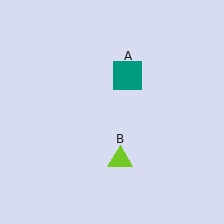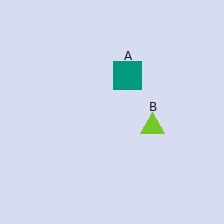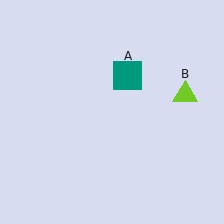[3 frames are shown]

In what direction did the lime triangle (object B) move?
The lime triangle (object B) moved up and to the right.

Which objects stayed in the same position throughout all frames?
Teal square (object A) remained stationary.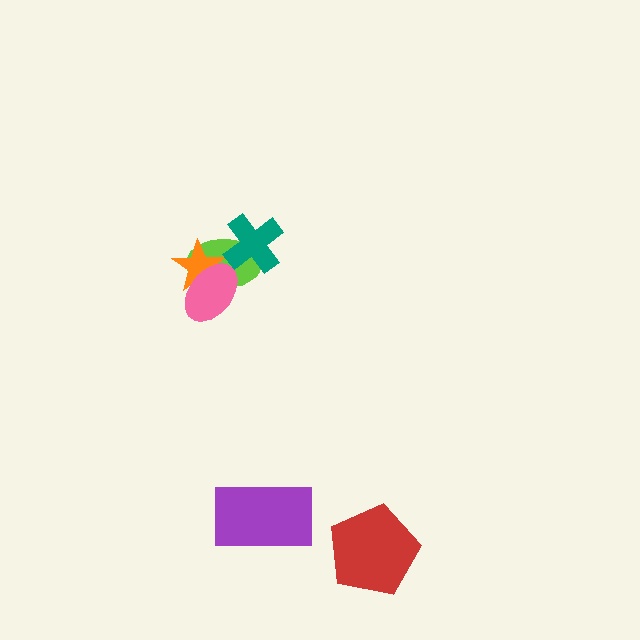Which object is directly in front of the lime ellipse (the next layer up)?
The orange star is directly in front of the lime ellipse.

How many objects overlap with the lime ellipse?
3 objects overlap with the lime ellipse.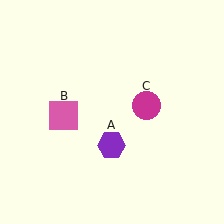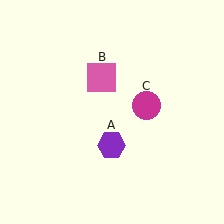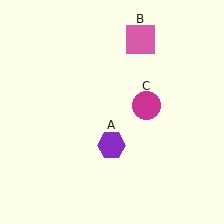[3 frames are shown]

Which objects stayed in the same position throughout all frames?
Purple hexagon (object A) and magenta circle (object C) remained stationary.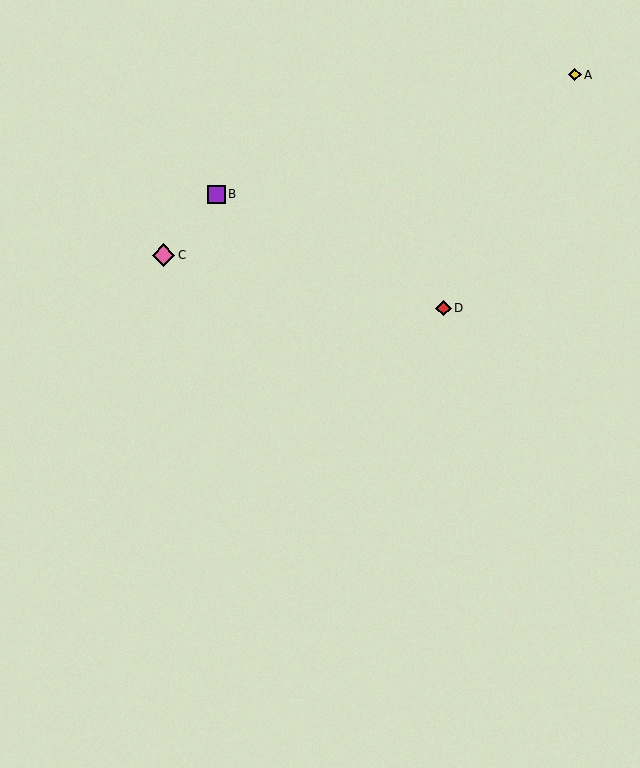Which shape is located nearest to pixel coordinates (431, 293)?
The red diamond (labeled D) at (443, 308) is nearest to that location.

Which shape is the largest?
The pink diamond (labeled C) is the largest.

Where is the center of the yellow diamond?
The center of the yellow diamond is at (575, 75).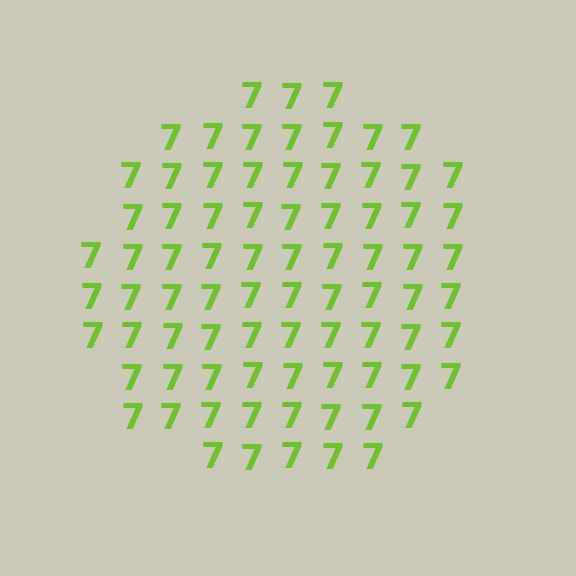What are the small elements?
The small elements are digit 7's.